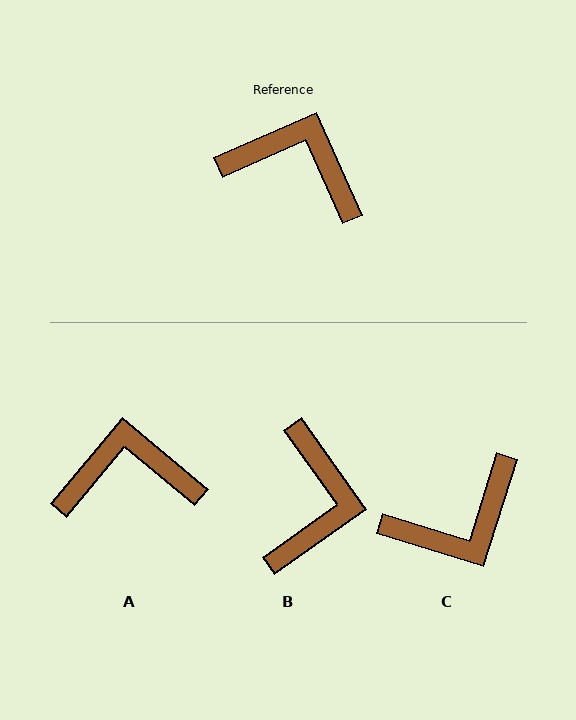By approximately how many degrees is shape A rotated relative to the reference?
Approximately 26 degrees counter-clockwise.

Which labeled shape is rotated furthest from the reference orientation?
C, about 131 degrees away.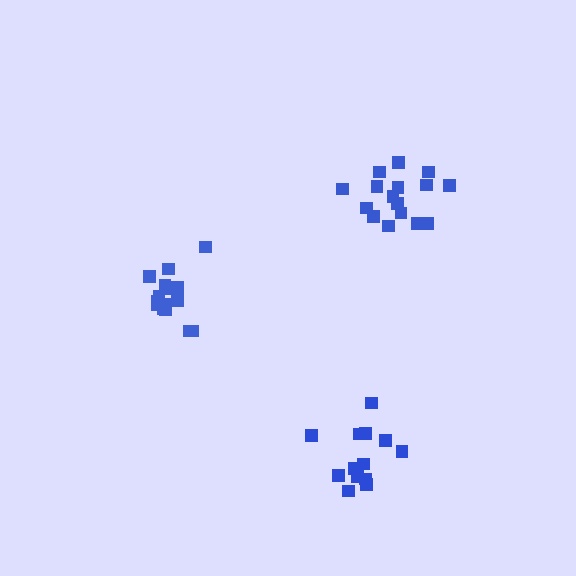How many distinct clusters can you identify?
There are 3 distinct clusters.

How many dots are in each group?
Group 1: 15 dots, Group 2: 13 dots, Group 3: 16 dots (44 total).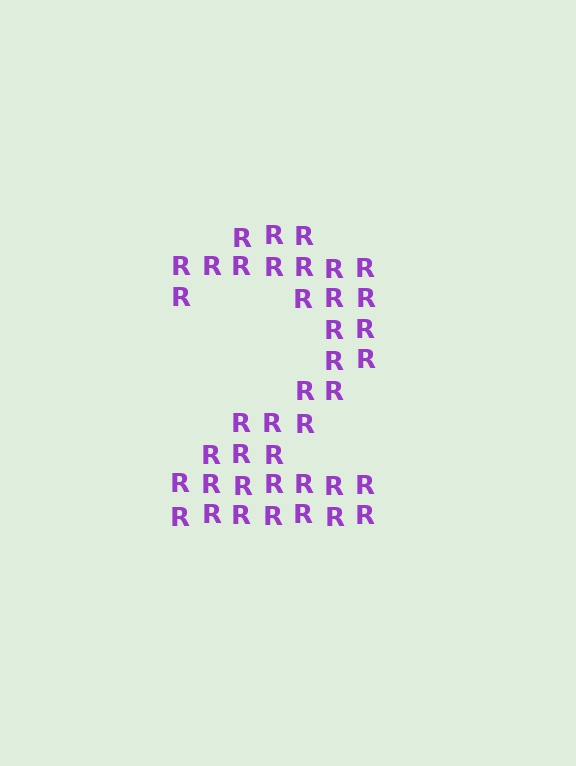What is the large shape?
The large shape is the digit 2.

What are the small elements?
The small elements are letter R's.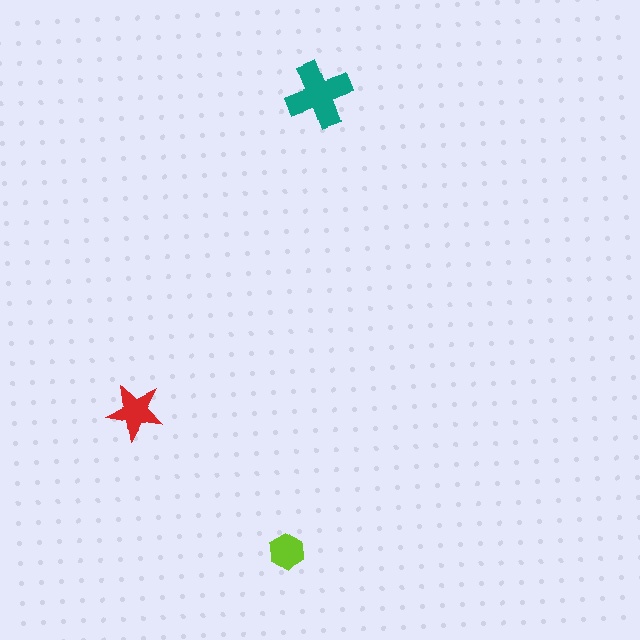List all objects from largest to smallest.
The teal cross, the red star, the lime hexagon.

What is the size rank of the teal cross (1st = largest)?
1st.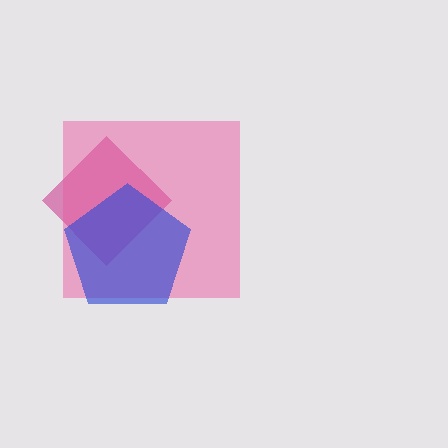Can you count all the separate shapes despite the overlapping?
Yes, there are 3 separate shapes.